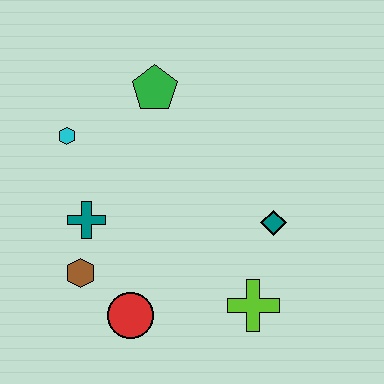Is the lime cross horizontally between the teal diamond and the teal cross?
Yes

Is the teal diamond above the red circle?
Yes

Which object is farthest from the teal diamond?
The cyan hexagon is farthest from the teal diamond.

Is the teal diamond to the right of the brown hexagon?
Yes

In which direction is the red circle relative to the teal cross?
The red circle is below the teal cross.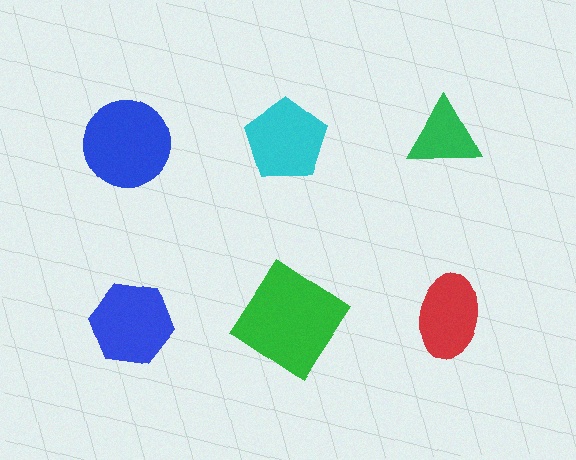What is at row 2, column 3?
A red ellipse.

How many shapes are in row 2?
3 shapes.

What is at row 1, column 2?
A cyan pentagon.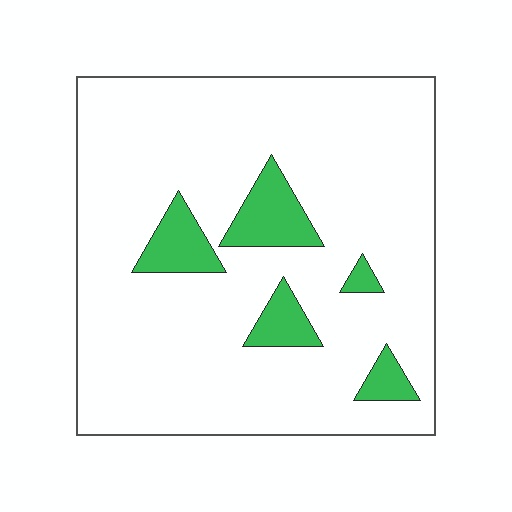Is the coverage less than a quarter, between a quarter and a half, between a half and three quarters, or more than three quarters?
Less than a quarter.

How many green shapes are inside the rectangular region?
5.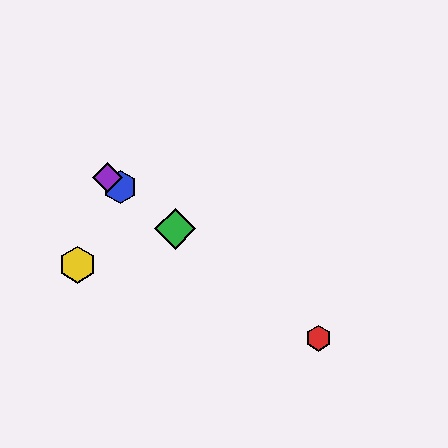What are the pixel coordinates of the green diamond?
The green diamond is at (175, 229).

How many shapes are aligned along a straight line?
4 shapes (the red hexagon, the blue hexagon, the green diamond, the purple diamond) are aligned along a straight line.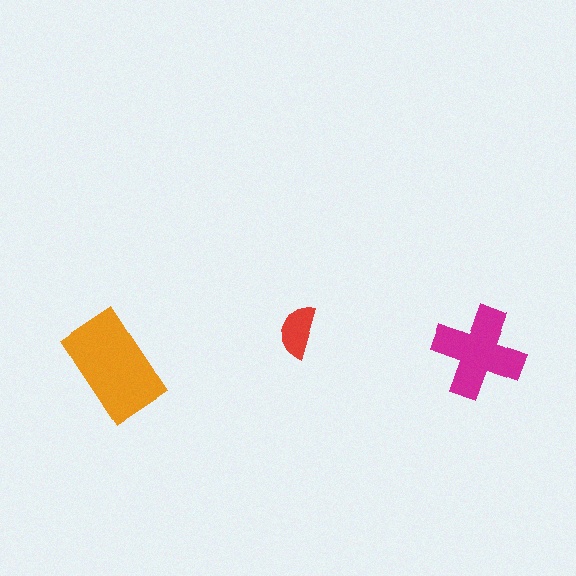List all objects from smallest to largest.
The red semicircle, the magenta cross, the orange rectangle.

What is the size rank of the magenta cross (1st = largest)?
2nd.